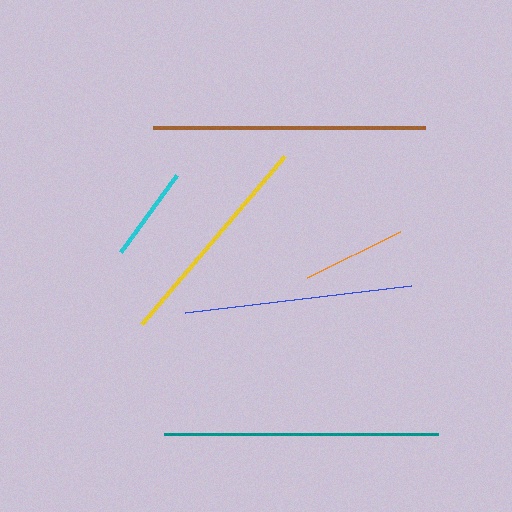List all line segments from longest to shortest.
From longest to shortest: teal, brown, blue, yellow, orange, cyan.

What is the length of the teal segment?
The teal segment is approximately 274 pixels long.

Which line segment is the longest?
The teal line is the longest at approximately 274 pixels.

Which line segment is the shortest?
The cyan line is the shortest at approximately 95 pixels.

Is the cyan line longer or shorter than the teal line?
The teal line is longer than the cyan line.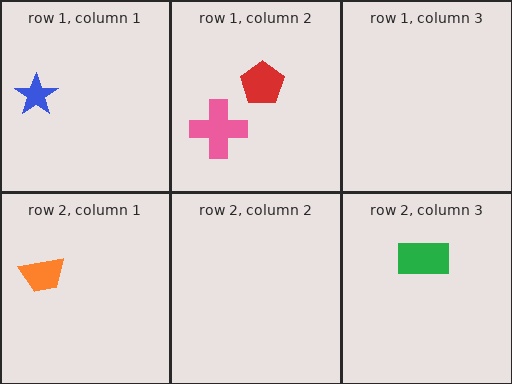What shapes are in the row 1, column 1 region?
The blue star.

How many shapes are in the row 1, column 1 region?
1.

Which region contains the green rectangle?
The row 2, column 3 region.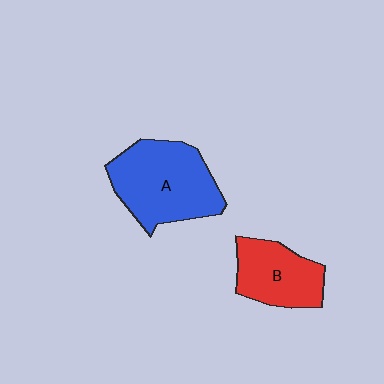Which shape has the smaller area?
Shape B (red).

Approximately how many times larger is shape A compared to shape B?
Approximately 1.5 times.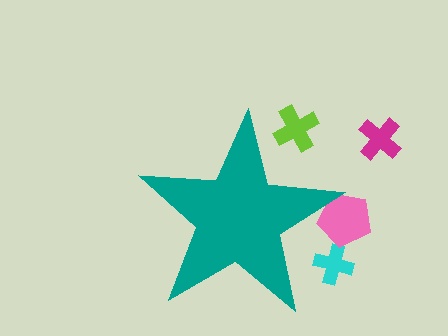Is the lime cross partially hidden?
Yes, the lime cross is partially hidden behind the teal star.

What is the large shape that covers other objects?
A teal star.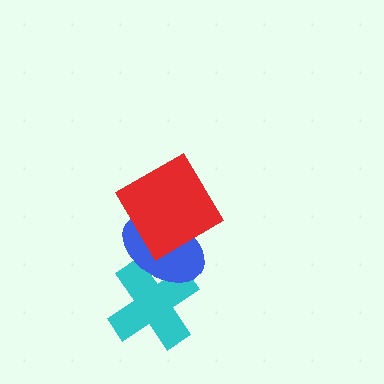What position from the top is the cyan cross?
The cyan cross is 3rd from the top.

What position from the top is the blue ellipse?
The blue ellipse is 2nd from the top.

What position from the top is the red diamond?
The red diamond is 1st from the top.